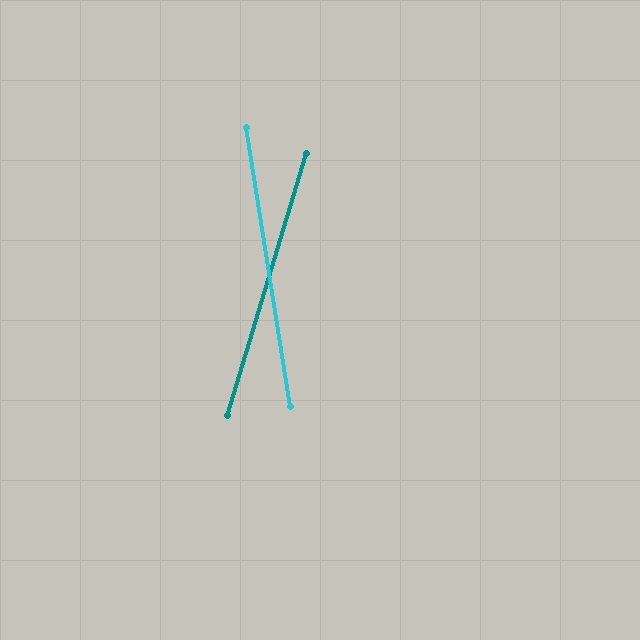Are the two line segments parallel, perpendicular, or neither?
Neither parallel nor perpendicular — they differ by about 25°.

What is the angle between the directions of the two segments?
Approximately 25 degrees.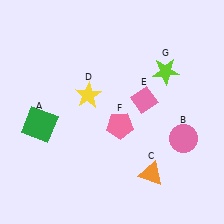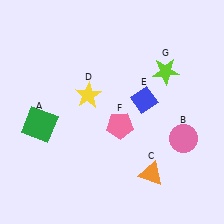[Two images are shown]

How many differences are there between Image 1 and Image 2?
There is 1 difference between the two images.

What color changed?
The diamond (E) changed from pink in Image 1 to blue in Image 2.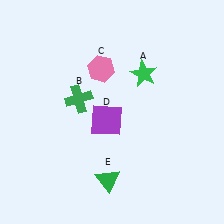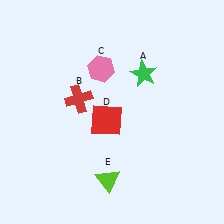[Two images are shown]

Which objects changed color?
B changed from green to red. D changed from purple to red. E changed from green to lime.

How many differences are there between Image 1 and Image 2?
There are 3 differences between the two images.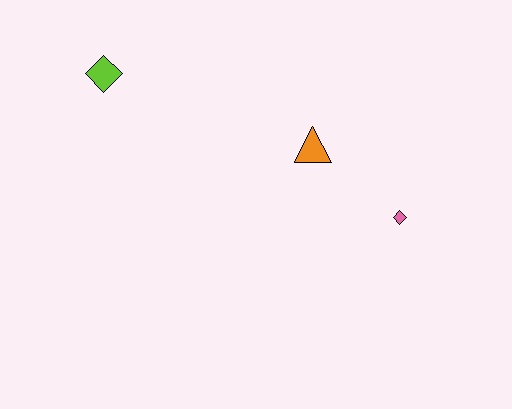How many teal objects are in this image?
There are no teal objects.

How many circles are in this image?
There are no circles.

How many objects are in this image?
There are 3 objects.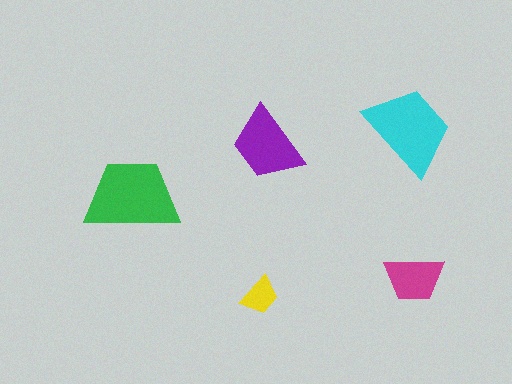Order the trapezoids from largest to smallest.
the green one, the cyan one, the purple one, the magenta one, the yellow one.